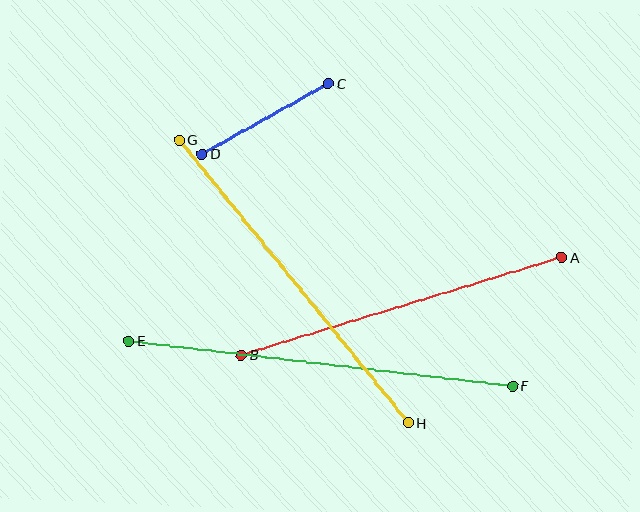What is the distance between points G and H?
The distance is approximately 364 pixels.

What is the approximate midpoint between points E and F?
The midpoint is at approximately (321, 363) pixels.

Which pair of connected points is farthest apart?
Points E and F are farthest apart.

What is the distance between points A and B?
The distance is approximately 335 pixels.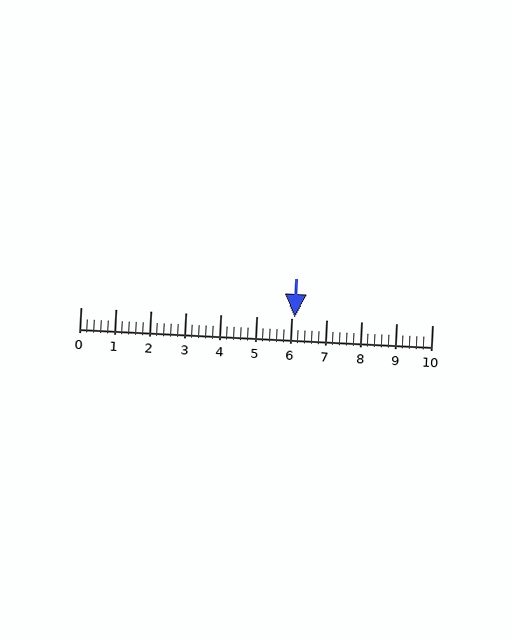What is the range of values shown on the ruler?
The ruler shows values from 0 to 10.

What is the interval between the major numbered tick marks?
The major tick marks are spaced 1 units apart.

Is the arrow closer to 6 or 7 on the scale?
The arrow is closer to 6.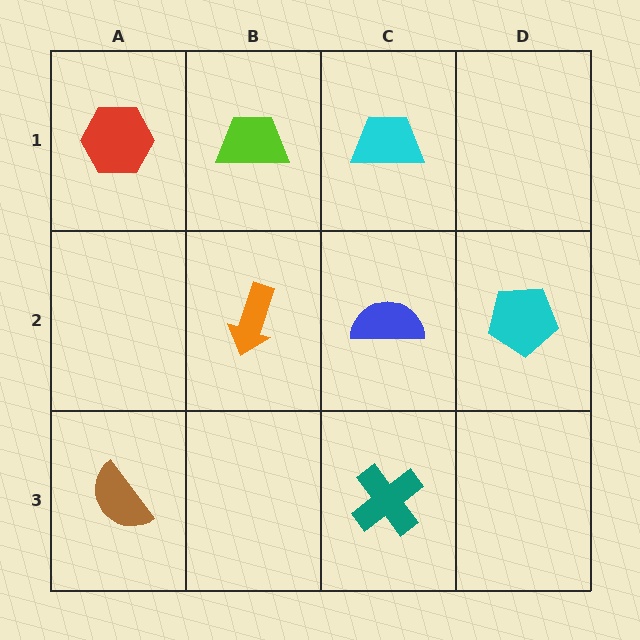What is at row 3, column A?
A brown semicircle.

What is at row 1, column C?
A cyan trapezoid.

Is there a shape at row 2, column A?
No, that cell is empty.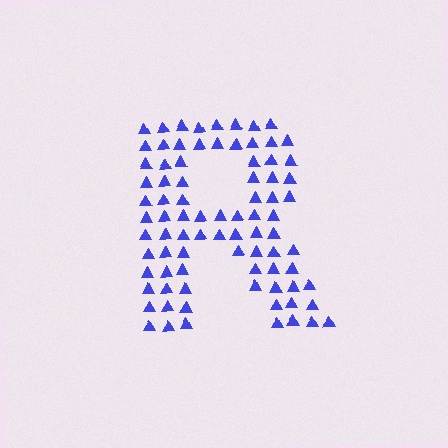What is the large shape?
The large shape is the letter R.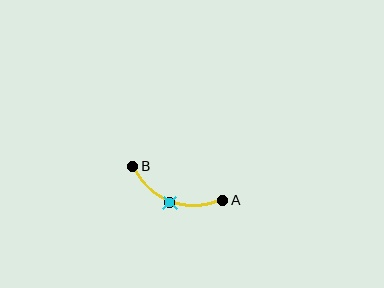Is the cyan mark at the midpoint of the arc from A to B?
Yes. The cyan mark lies on the arc at equal arc-length from both A and B — it is the arc midpoint.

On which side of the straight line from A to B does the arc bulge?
The arc bulges below the straight line connecting A and B.